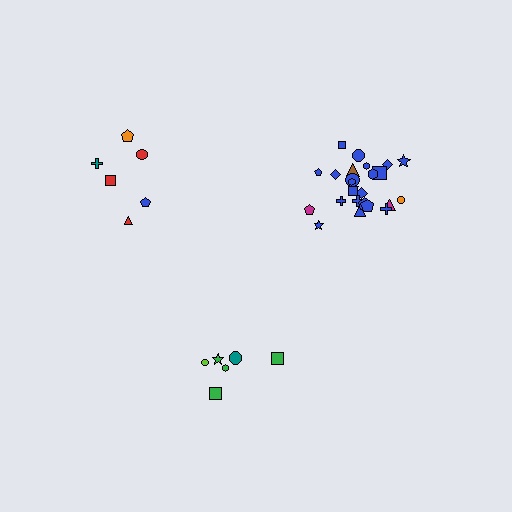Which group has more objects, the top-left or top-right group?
The top-right group.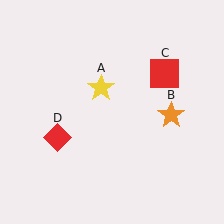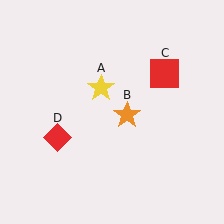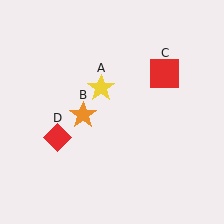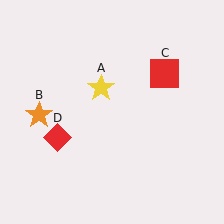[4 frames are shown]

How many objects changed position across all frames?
1 object changed position: orange star (object B).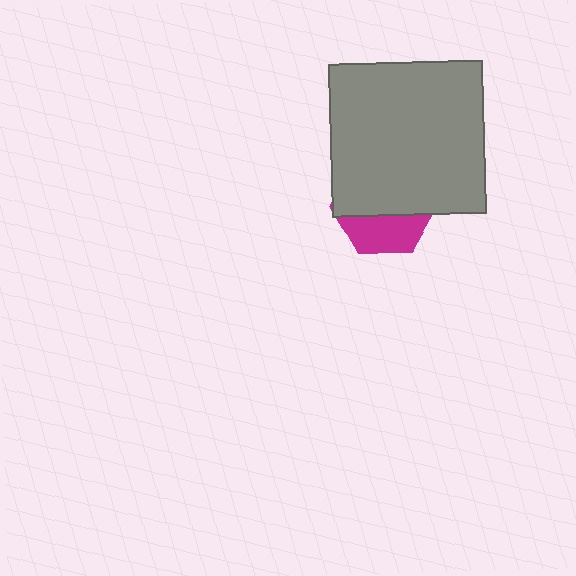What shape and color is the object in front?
The object in front is a gray square.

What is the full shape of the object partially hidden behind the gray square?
The partially hidden object is a magenta hexagon.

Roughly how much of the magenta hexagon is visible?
A small part of it is visible (roughly 35%).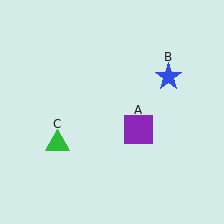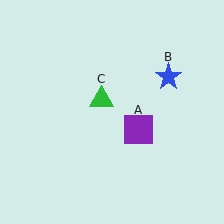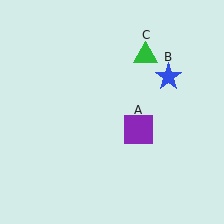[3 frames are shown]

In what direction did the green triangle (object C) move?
The green triangle (object C) moved up and to the right.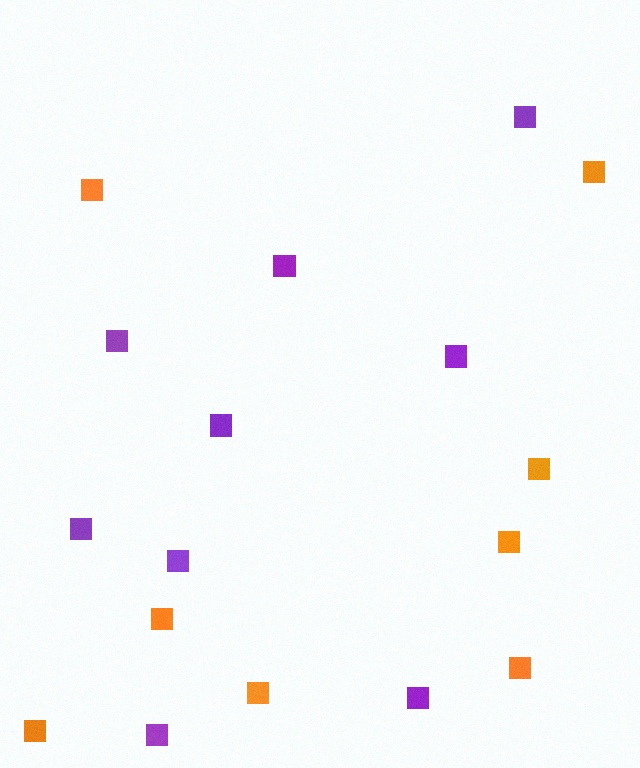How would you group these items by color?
There are 2 groups: one group of purple squares (9) and one group of orange squares (8).